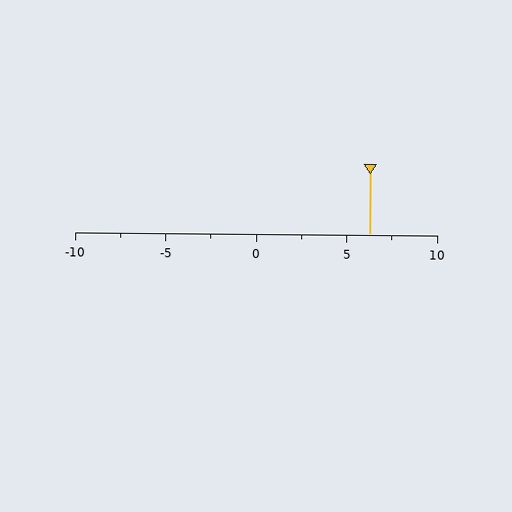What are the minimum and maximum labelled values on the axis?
The axis runs from -10 to 10.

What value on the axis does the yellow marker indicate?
The marker indicates approximately 6.2.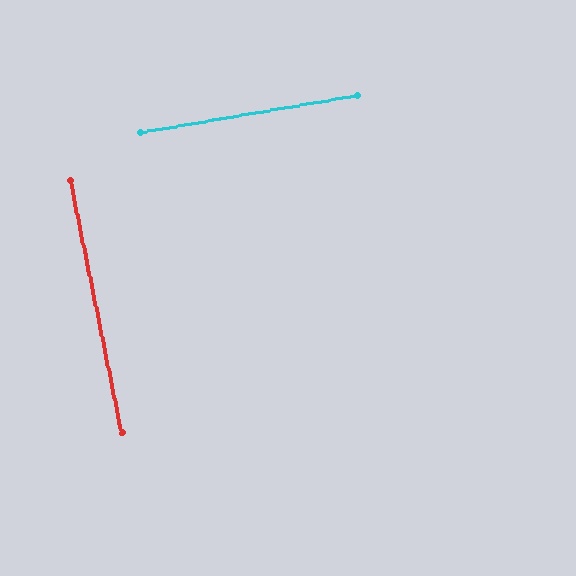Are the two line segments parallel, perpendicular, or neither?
Perpendicular — they meet at approximately 88°.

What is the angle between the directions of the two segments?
Approximately 88 degrees.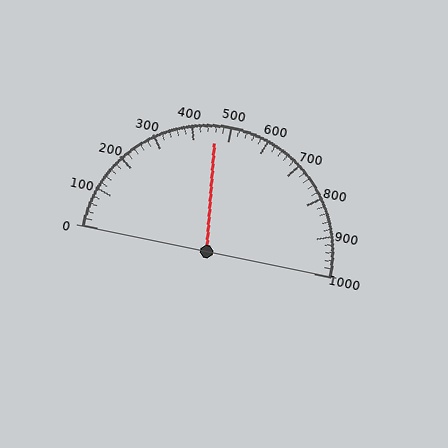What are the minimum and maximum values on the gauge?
The gauge ranges from 0 to 1000.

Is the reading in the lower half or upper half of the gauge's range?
The reading is in the lower half of the range (0 to 1000).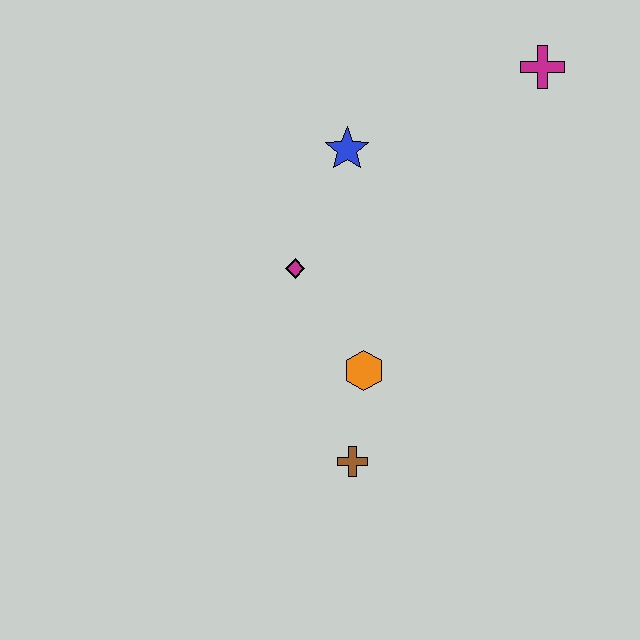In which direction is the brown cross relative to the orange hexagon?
The brown cross is below the orange hexagon.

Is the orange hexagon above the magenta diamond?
No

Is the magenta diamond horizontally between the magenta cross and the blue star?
No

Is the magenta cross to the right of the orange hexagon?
Yes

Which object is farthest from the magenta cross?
The brown cross is farthest from the magenta cross.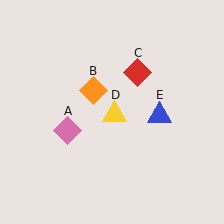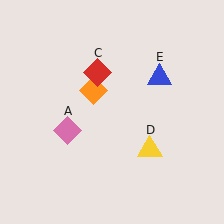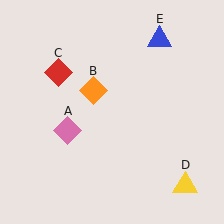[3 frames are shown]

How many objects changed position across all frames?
3 objects changed position: red diamond (object C), yellow triangle (object D), blue triangle (object E).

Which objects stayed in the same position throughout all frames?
Pink diamond (object A) and orange diamond (object B) remained stationary.